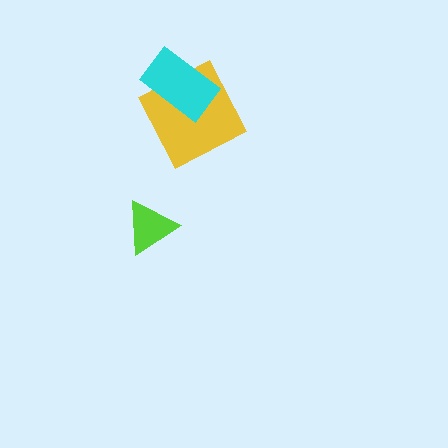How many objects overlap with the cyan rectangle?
1 object overlaps with the cyan rectangle.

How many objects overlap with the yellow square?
1 object overlaps with the yellow square.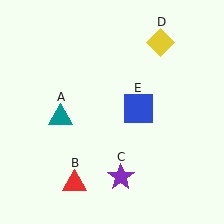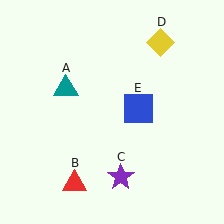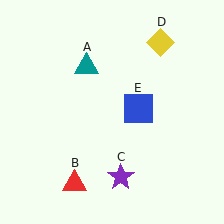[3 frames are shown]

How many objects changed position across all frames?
1 object changed position: teal triangle (object A).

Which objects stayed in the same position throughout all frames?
Red triangle (object B) and purple star (object C) and yellow diamond (object D) and blue square (object E) remained stationary.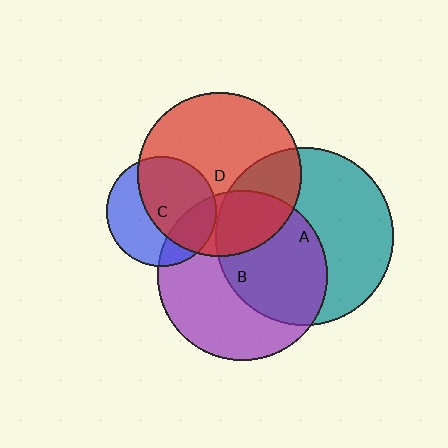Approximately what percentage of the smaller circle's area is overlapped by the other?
Approximately 50%.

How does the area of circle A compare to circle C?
Approximately 2.6 times.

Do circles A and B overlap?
Yes.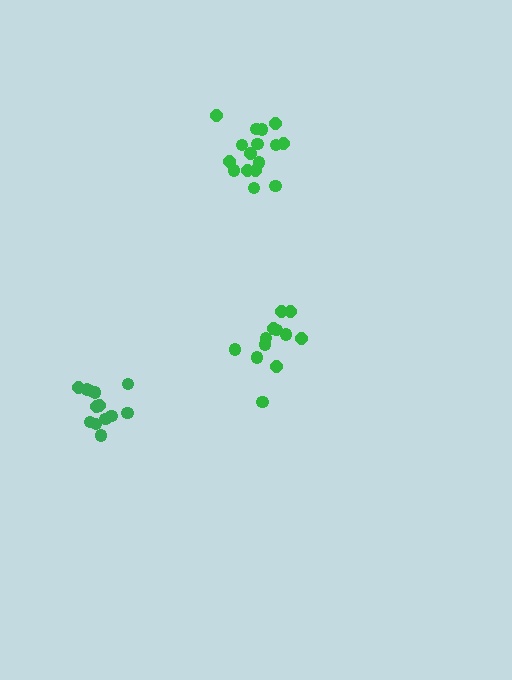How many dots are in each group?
Group 1: 12 dots, Group 2: 16 dots, Group 3: 13 dots (41 total).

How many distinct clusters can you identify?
There are 3 distinct clusters.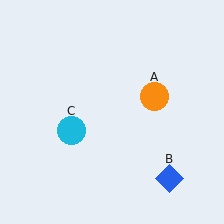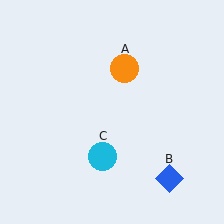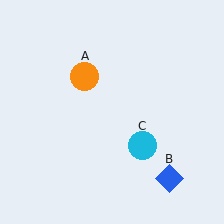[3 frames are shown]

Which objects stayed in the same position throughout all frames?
Blue diamond (object B) remained stationary.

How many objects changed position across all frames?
2 objects changed position: orange circle (object A), cyan circle (object C).